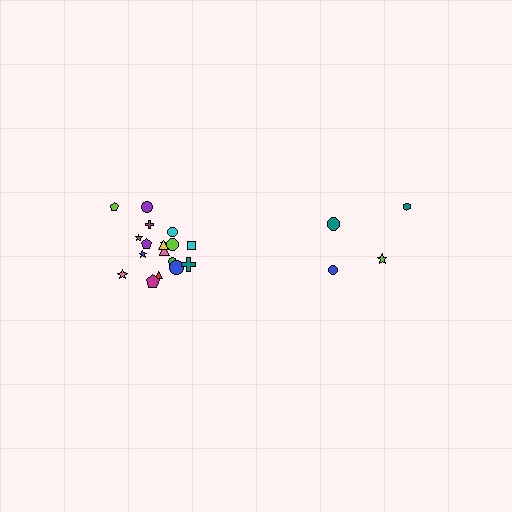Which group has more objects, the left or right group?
The left group.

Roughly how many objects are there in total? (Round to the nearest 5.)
Roughly 20 objects in total.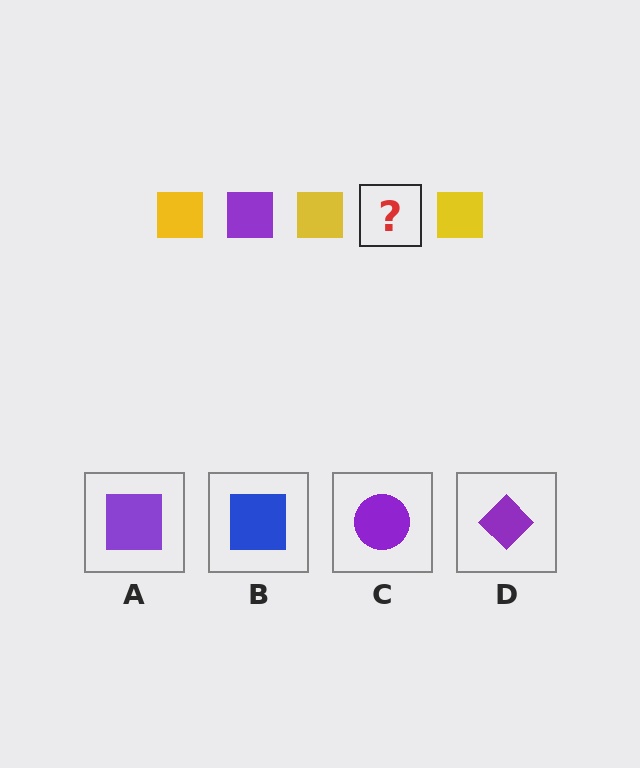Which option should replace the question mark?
Option A.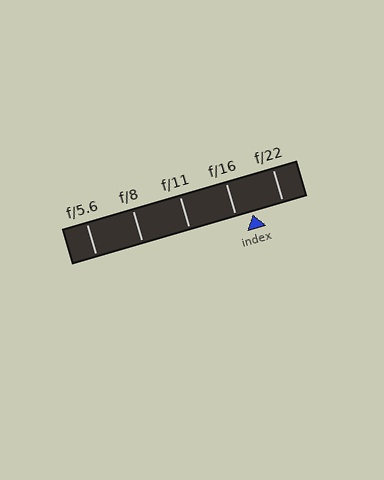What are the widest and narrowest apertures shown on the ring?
The widest aperture shown is f/5.6 and the narrowest is f/22.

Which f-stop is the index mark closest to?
The index mark is closest to f/16.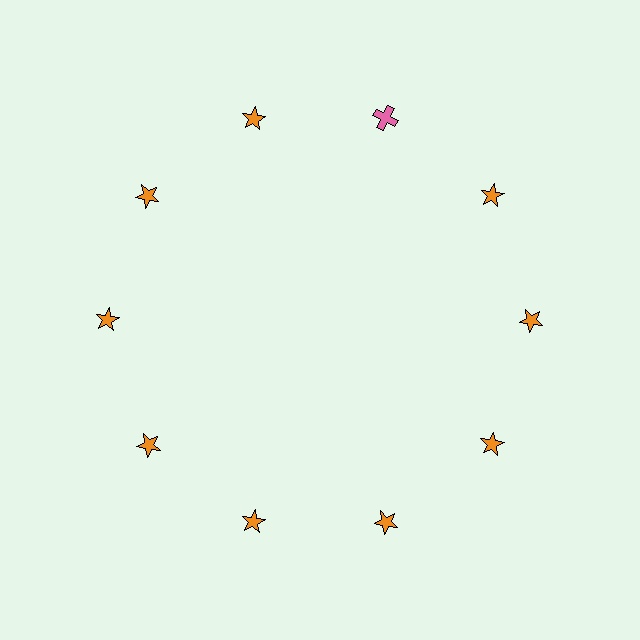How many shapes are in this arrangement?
There are 10 shapes arranged in a ring pattern.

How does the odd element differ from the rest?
It differs in both color (pink instead of orange) and shape (cross instead of star).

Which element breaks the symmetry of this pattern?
The pink cross at roughly the 1 o'clock position breaks the symmetry. All other shapes are orange stars.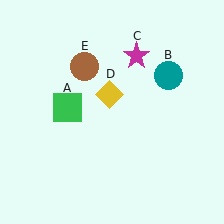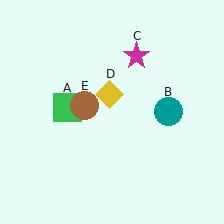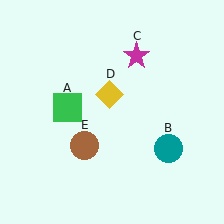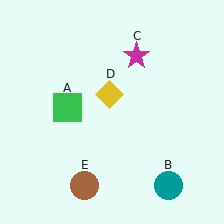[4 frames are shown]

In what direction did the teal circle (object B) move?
The teal circle (object B) moved down.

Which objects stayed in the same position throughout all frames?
Green square (object A) and magenta star (object C) and yellow diamond (object D) remained stationary.